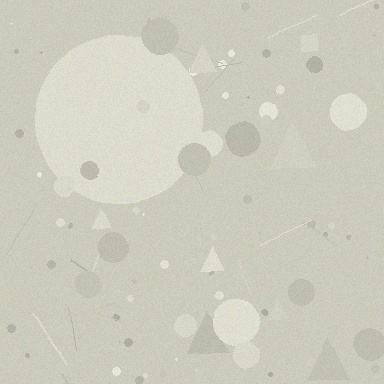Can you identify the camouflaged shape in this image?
The camouflaged shape is a circle.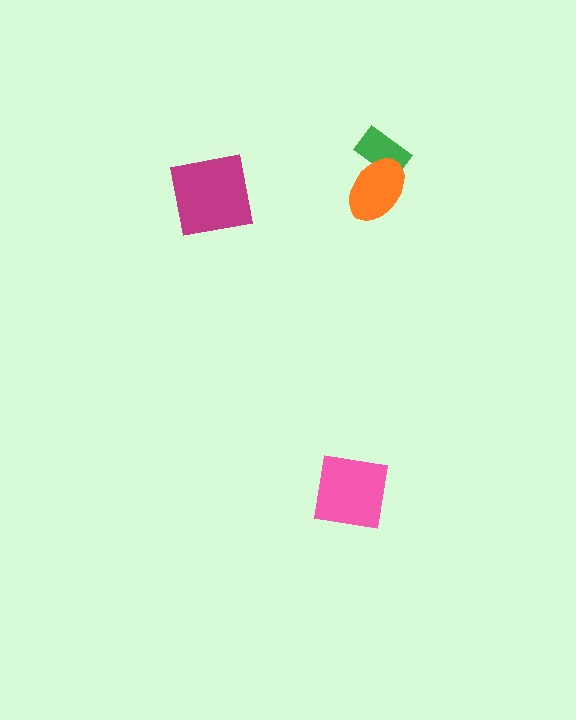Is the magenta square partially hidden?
No, no other shape covers it.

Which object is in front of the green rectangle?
The orange ellipse is in front of the green rectangle.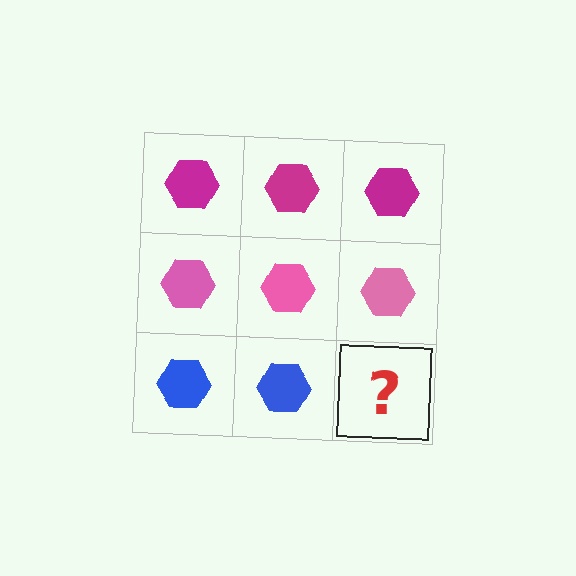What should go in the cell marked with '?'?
The missing cell should contain a blue hexagon.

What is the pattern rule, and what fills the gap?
The rule is that each row has a consistent color. The gap should be filled with a blue hexagon.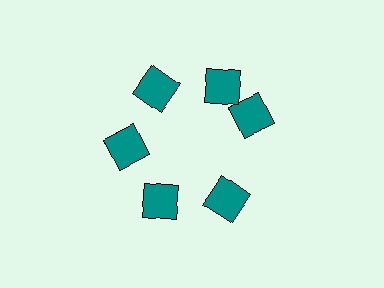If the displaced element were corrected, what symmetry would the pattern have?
It would have 6-fold rotational symmetry — the pattern would map onto itself every 60 degrees.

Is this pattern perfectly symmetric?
No. The 6 teal diamonds are arranged in a ring, but one element near the 3 o'clock position is rotated out of alignment along the ring, breaking the 6-fold rotational symmetry.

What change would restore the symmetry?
The symmetry would be restored by rotating it back into even spacing with its neighbors so that all 6 diamonds sit at equal angles and equal distance from the center.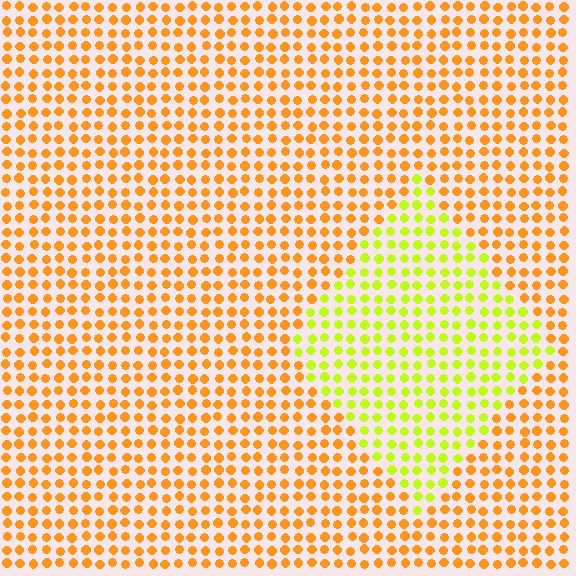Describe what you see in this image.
The image is filled with small orange elements in a uniform arrangement. A diamond-shaped region is visible where the elements are tinted to a slightly different hue, forming a subtle color boundary.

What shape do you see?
I see a diamond.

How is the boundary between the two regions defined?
The boundary is defined purely by a slight shift in hue (about 44 degrees). Spacing, size, and orientation are identical on both sides.